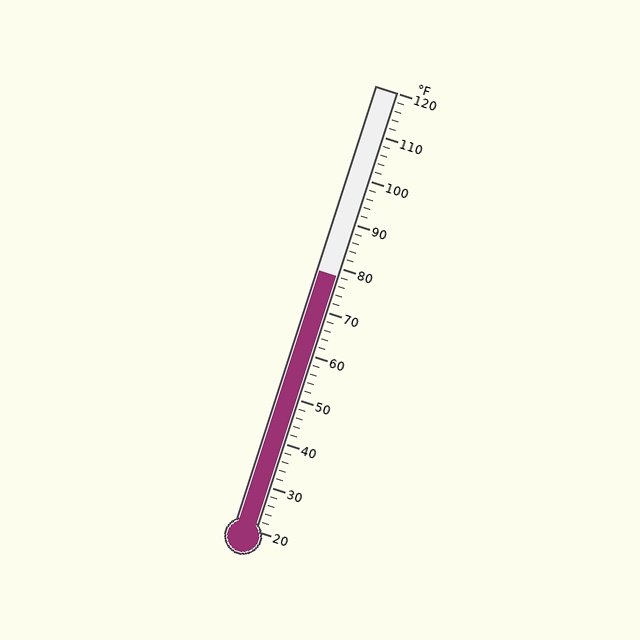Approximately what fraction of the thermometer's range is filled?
The thermometer is filled to approximately 60% of its range.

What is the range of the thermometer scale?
The thermometer scale ranges from 20°F to 120°F.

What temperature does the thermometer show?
The thermometer shows approximately 78°F.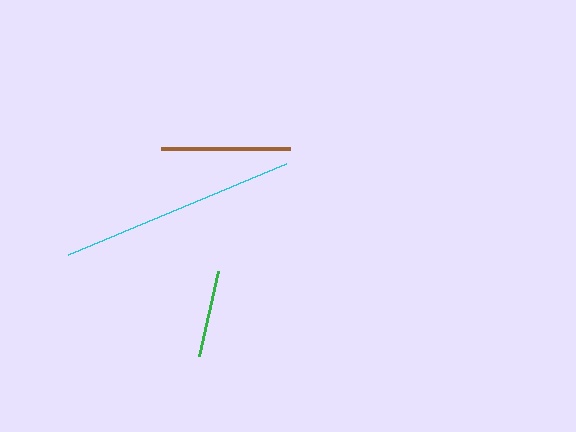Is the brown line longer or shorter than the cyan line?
The cyan line is longer than the brown line.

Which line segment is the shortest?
The green line is the shortest at approximately 88 pixels.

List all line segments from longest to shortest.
From longest to shortest: cyan, brown, green.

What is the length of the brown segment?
The brown segment is approximately 130 pixels long.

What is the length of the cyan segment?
The cyan segment is approximately 237 pixels long.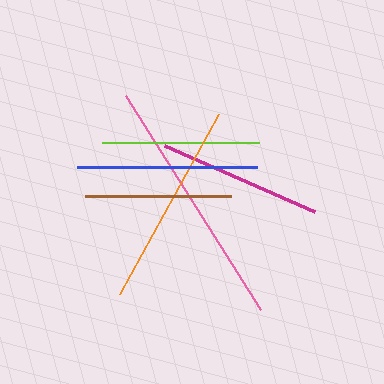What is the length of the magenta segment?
The magenta segment is approximately 163 pixels long.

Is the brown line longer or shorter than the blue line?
The blue line is longer than the brown line.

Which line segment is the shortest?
The brown line is the shortest at approximately 147 pixels.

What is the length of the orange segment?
The orange segment is approximately 205 pixels long.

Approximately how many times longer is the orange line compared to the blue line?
The orange line is approximately 1.1 times the length of the blue line.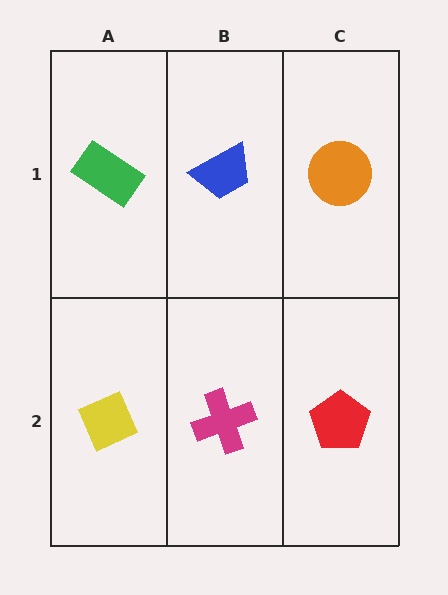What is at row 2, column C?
A red pentagon.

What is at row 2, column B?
A magenta cross.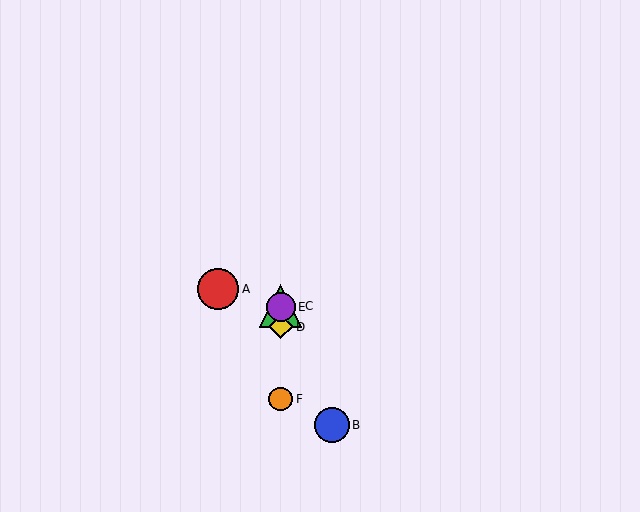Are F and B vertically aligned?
No, F is at x≈281 and B is at x≈332.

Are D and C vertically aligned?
Yes, both are at x≈281.